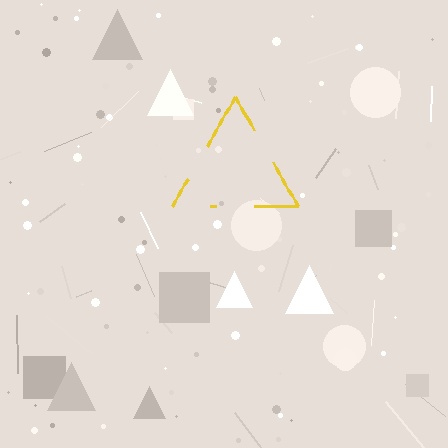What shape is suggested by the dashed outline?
The dashed outline suggests a triangle.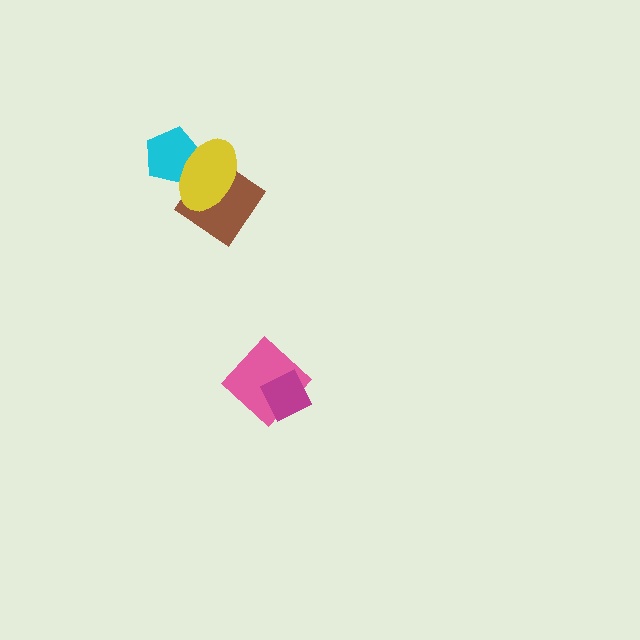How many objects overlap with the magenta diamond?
1 object overlaps with the magenta diamond.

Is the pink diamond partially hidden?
Yes, it is partially covered by another shape.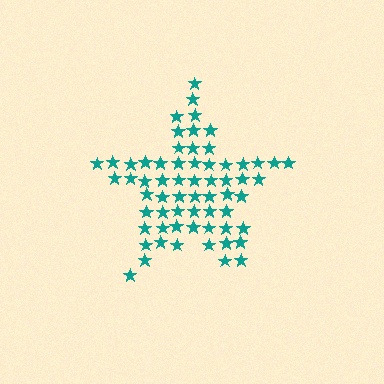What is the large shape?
The large shape is a star.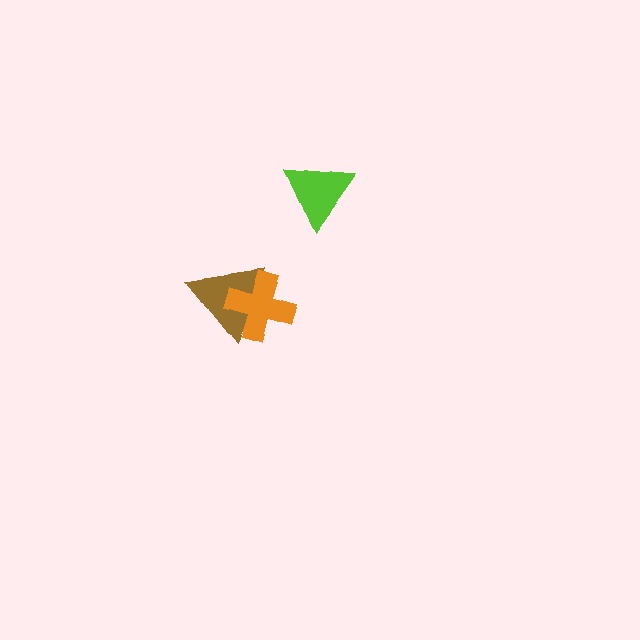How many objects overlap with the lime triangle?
0 objects overlap with the lime triangle.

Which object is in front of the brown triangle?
The orange cross is in front of the brown triangle.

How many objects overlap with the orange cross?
1 object overlaps with the orange cross.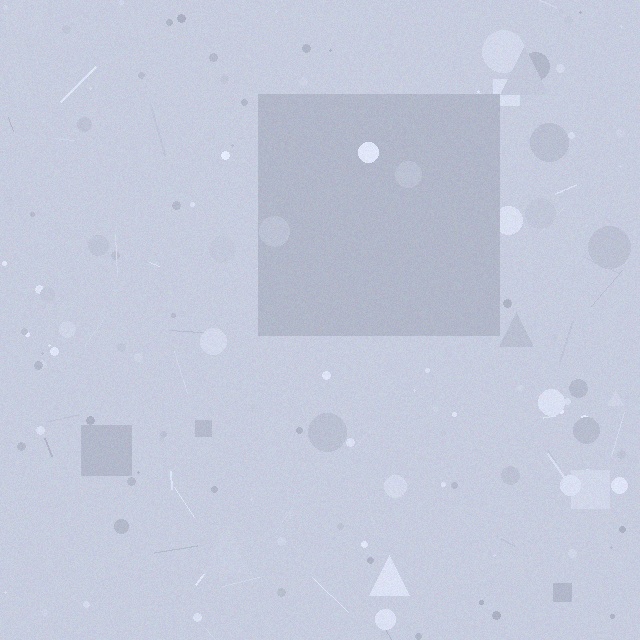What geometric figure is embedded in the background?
A square is embedded in the background.